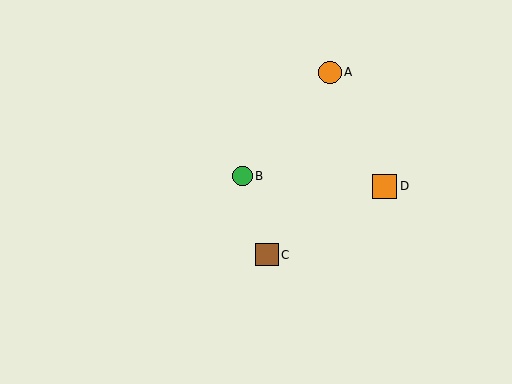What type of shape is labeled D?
Shape D is an orange square.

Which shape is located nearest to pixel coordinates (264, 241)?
The brown square (labeled C) at (267, 255) is nearest to that location.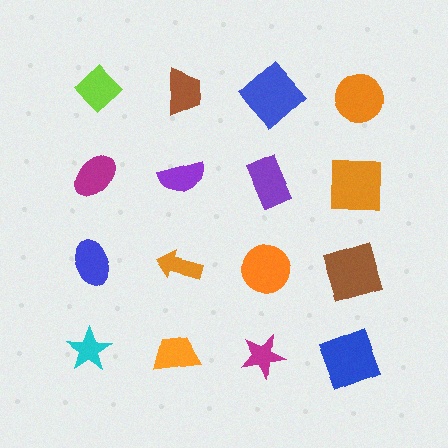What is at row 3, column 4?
A brown square.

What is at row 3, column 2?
An orange arrow.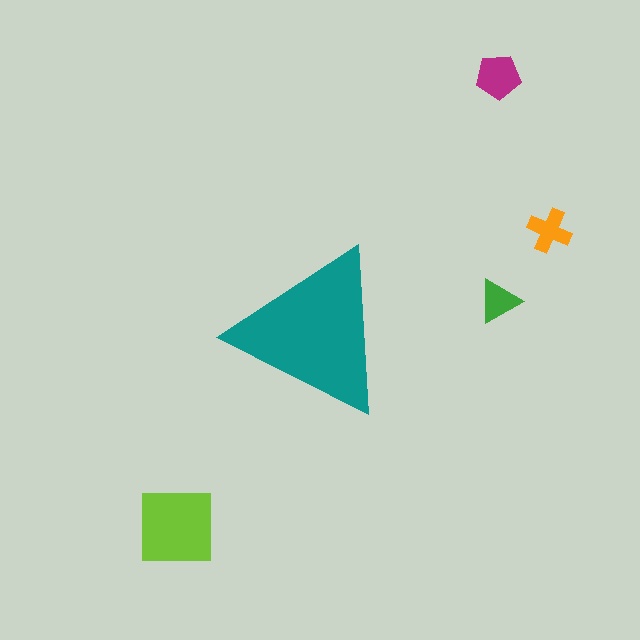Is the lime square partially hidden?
No, the lime square is fully visible.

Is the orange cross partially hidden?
No, the orange cross is fully visible.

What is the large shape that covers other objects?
A teal triangle.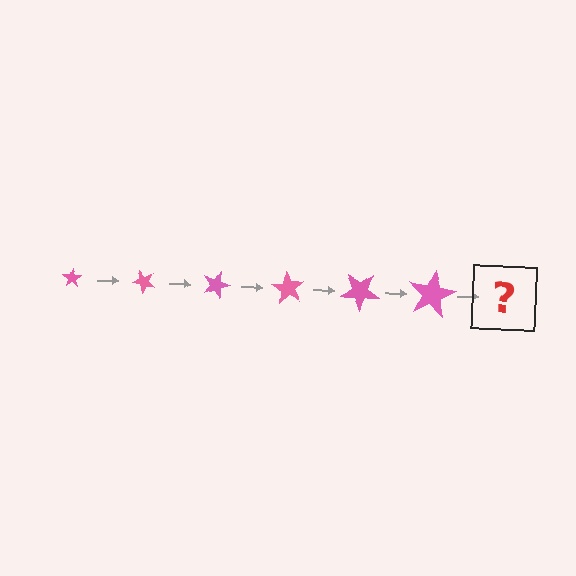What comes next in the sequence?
The next element should be a star, larger than the previous one and rotated 270 degrees from the start.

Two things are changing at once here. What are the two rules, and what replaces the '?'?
The two rules are that the star grows larger each step and it rotates 45 degrees each step. The '?' should be a star, larger than the previous one and rotated 270 degrees from the start.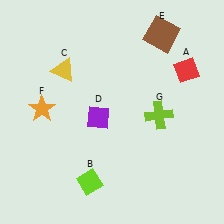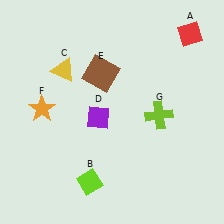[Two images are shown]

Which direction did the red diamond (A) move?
The red diamond (A) moved up.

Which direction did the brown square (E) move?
The brown square (E) moved left.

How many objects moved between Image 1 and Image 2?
2 objects moved between the two images.